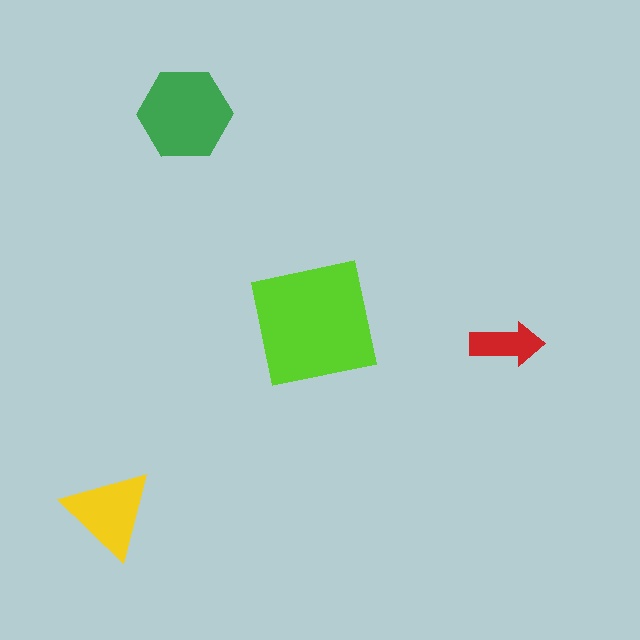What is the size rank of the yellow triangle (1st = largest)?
3rd.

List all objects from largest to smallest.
The lime square, the green hexagon, the yellow triangle, the red arrow.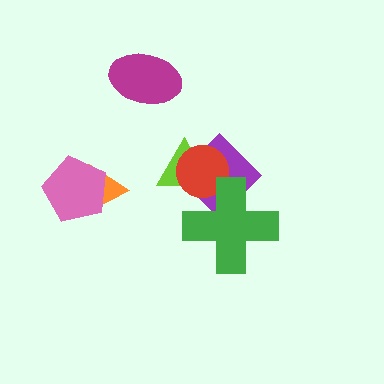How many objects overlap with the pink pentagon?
1 object overlaps with the pink pentagon.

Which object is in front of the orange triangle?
The pink pentagon is in front of the orange triangle.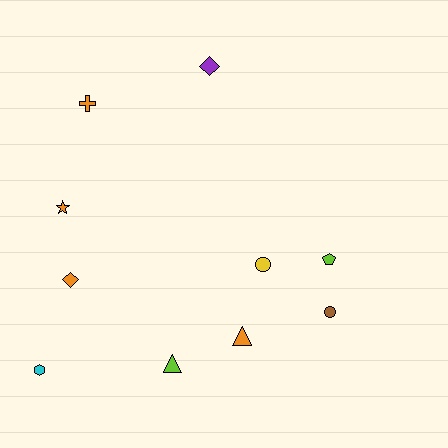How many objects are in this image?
There are 10 objects.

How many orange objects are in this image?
There are 4 orange objects.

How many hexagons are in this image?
There is 1 hexagon.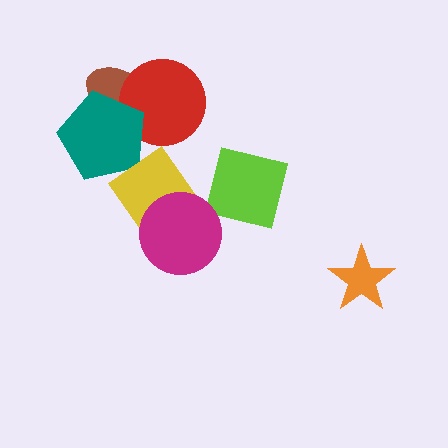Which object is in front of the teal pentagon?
The yellow diamond is in front of the teal pentagon.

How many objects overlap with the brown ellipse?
2 objects overlap with the brown ellipse.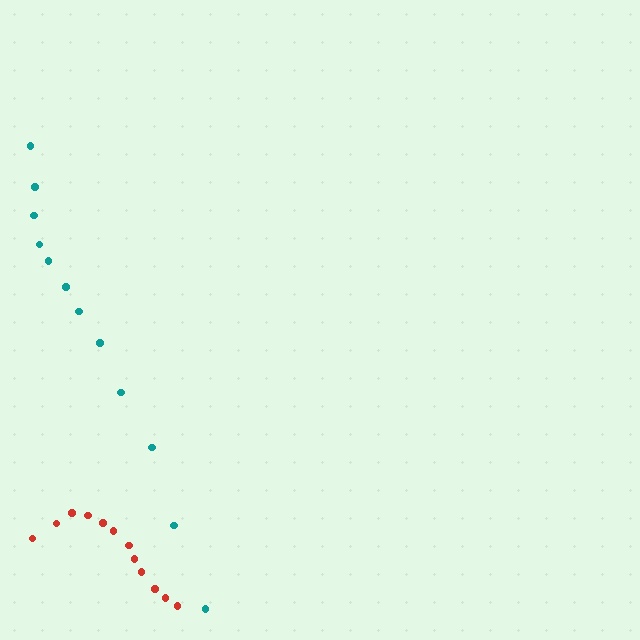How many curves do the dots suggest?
There are 2 distinct paths.